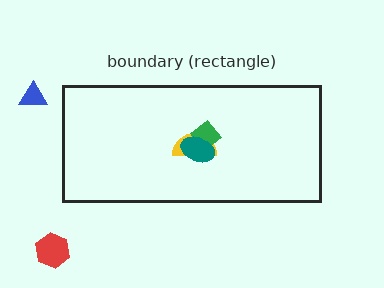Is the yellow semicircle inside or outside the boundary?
Inside.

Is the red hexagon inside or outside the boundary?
Outside.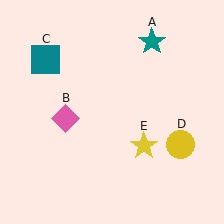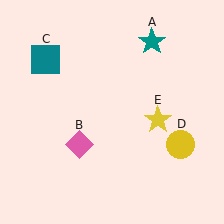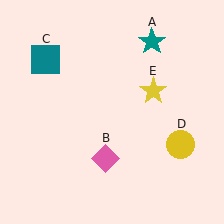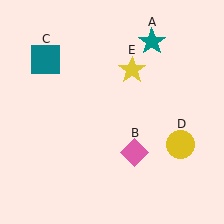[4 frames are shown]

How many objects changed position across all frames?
2 objects changed position: pink diamond (object B), yellow star (object E).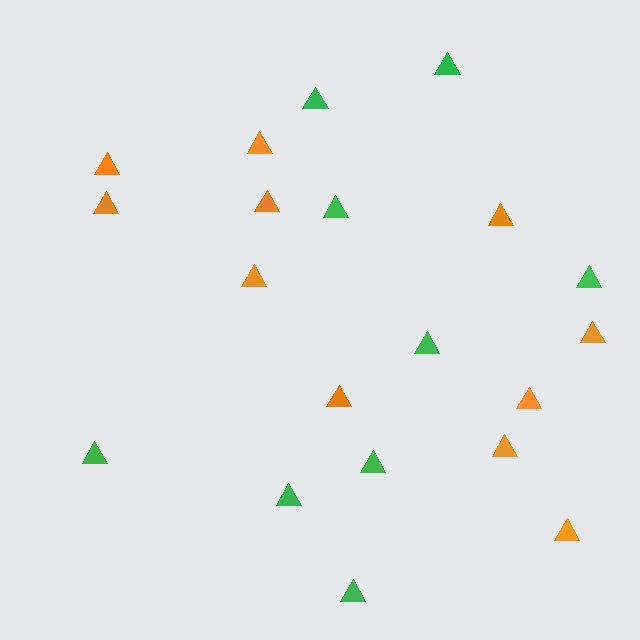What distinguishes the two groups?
There are 2 groups: one group of green triangles (9) and one group of orange triangles (11).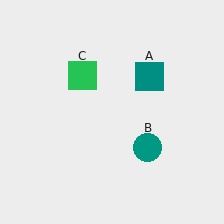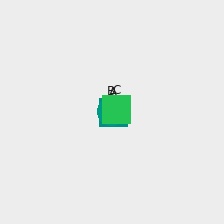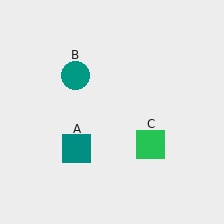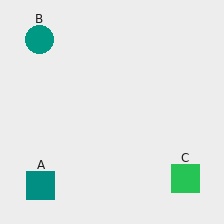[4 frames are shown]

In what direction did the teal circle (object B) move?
The teal circle (object B) moved up and to the left.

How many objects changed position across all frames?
3 objects changed position: teal square (object A), teal circle (object B), green square (object C).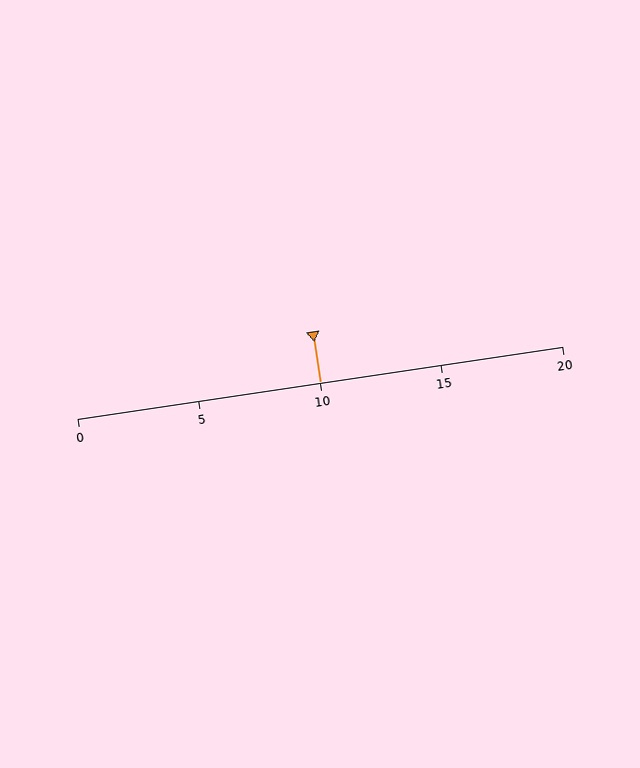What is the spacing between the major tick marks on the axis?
The major ticks are spaced 5 apart.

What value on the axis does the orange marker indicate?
The marker indicates approximately 10.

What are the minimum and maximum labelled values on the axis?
The axis runs from 0 to 20.